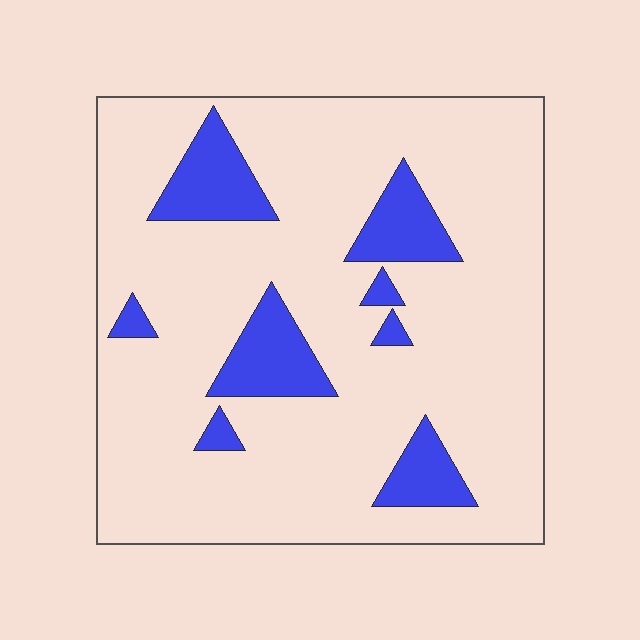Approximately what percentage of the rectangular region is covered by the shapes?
Approximately 15%.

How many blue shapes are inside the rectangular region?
8.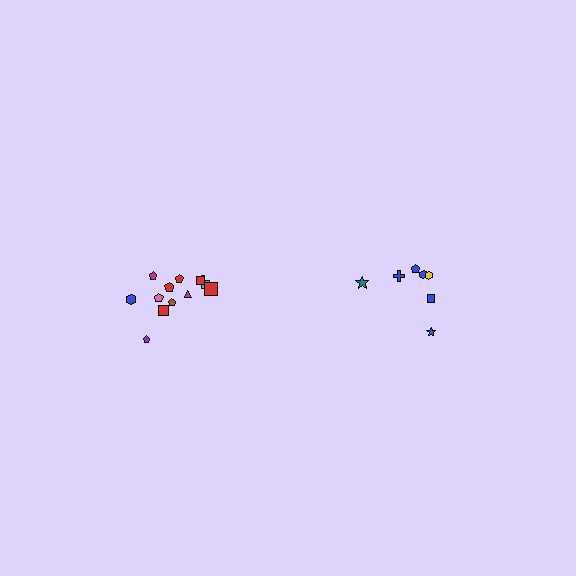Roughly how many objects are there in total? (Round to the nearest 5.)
Roughly 20 objects in total.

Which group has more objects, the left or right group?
The left group.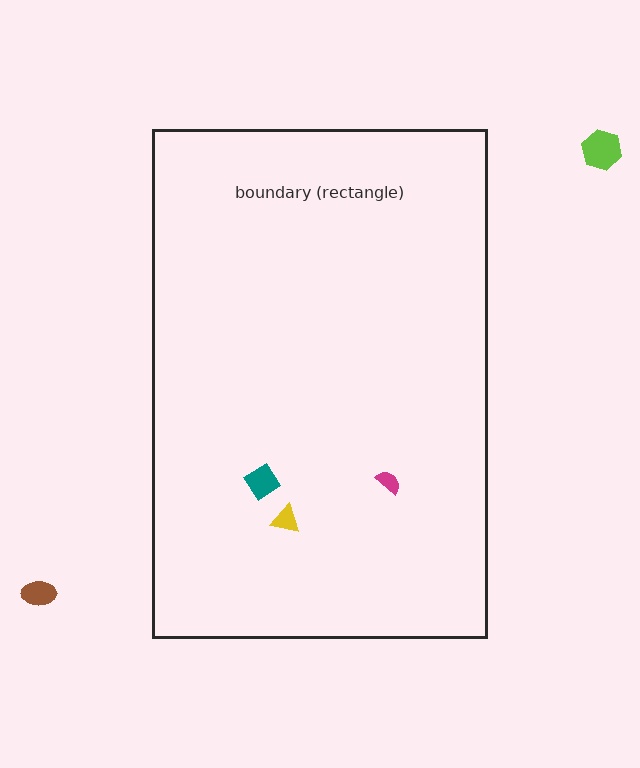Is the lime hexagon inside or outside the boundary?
Outside.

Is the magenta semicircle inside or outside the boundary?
Inside.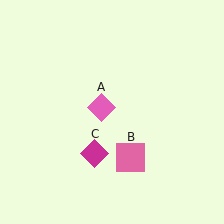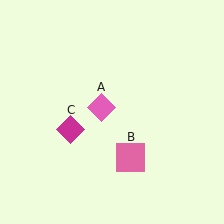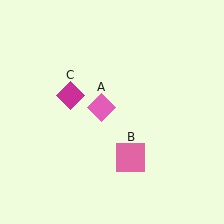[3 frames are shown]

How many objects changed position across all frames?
1 object changed position: magenta diamond (object C).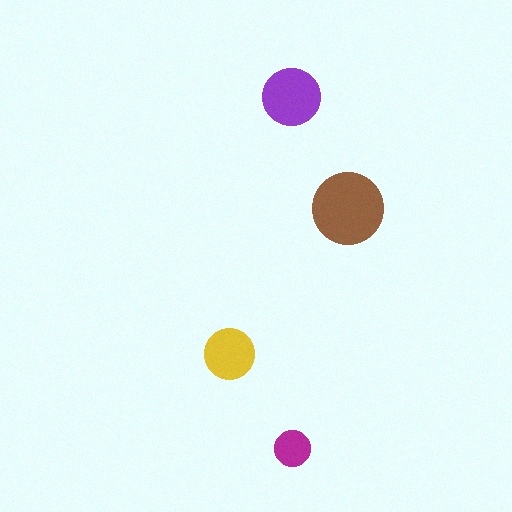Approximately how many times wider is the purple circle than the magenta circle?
About 1.5 times wider.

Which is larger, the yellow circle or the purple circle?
The purple one.